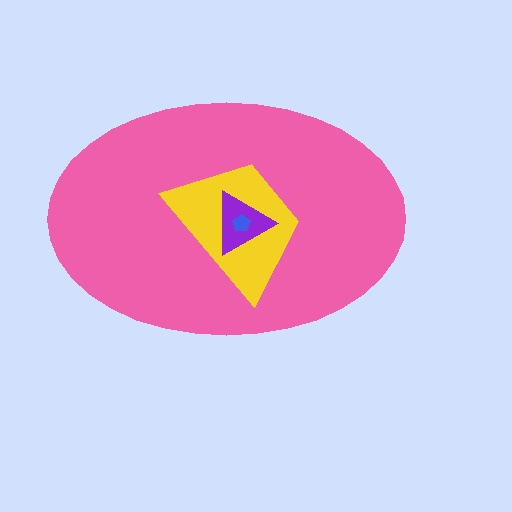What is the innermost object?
The blue pentagon.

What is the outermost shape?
The pink ellipse.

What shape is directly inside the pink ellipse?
The yellow trapezoid.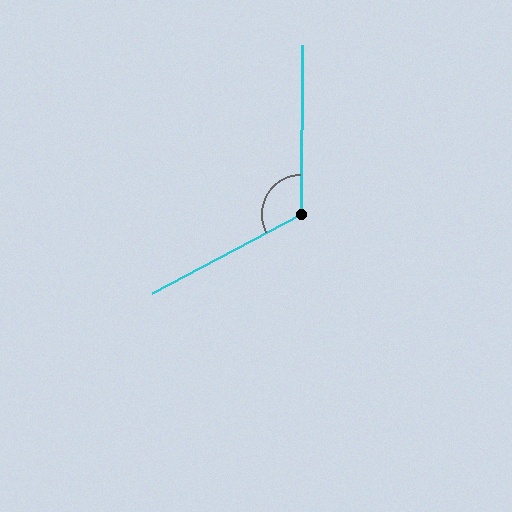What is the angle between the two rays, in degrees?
Approximately 118 degrees.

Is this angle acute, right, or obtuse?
It is obtuse.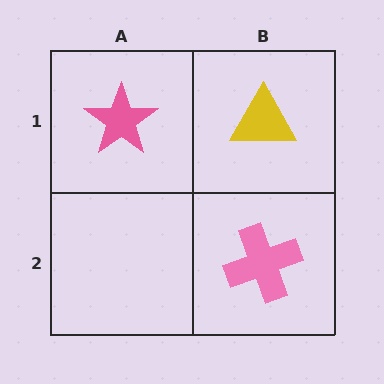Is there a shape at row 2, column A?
No, that cell is empty.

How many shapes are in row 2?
1 shape.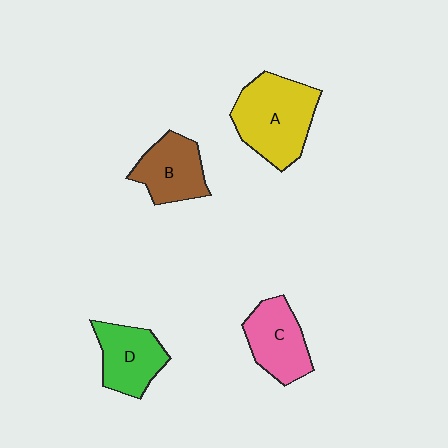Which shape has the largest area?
Shape A (yellow).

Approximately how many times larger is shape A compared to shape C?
Approximately 1.4 times.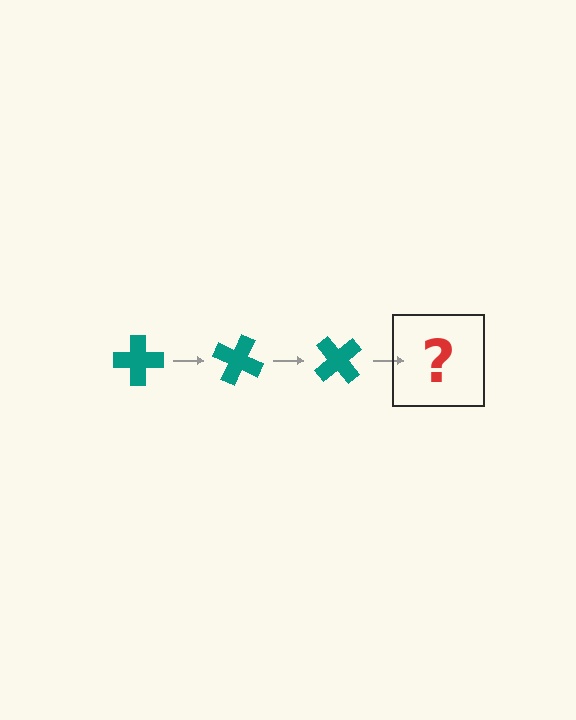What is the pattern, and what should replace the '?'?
The pattern is that the cross rotates 25 degrees each step. The '?' should be a teal cross rotated 75 degrees.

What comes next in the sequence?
The next element should be a teal cross rotated 75 degrees.